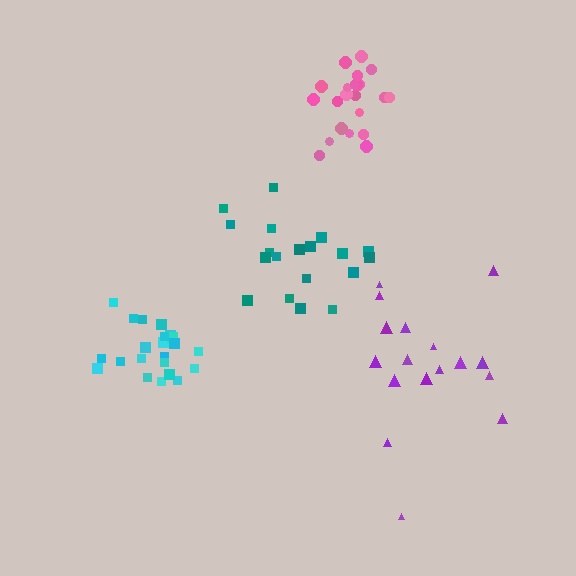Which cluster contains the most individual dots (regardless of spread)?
Cyan (22).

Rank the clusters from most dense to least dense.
pink, cyan, teal, purple.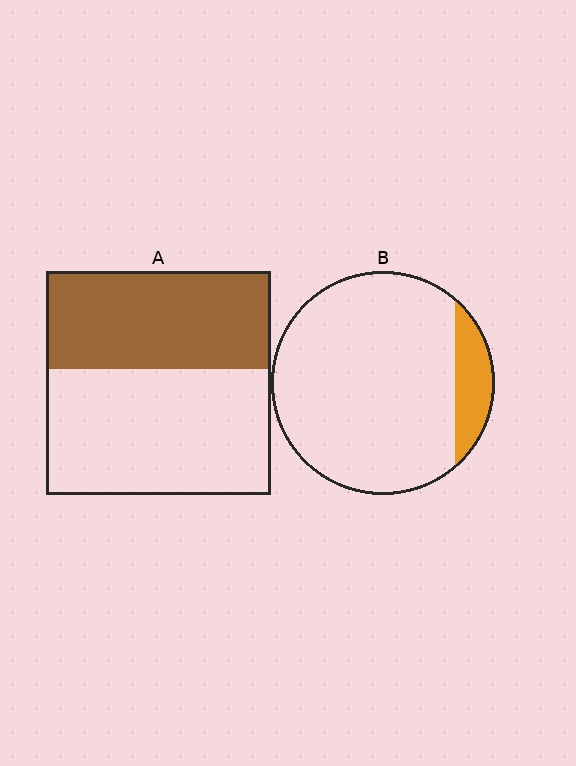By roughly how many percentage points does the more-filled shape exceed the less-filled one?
By roughly 30 percentage points (A over B).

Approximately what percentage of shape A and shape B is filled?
A is approximately 45% and B is approximately 10%.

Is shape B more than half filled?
No.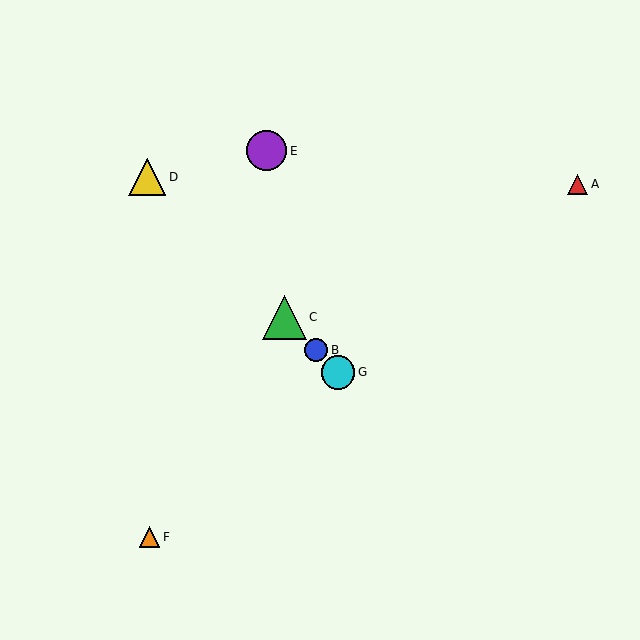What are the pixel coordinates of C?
Object C is at (284, 317).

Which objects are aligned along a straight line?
Objects B, C, D, G are aligned along a straight line.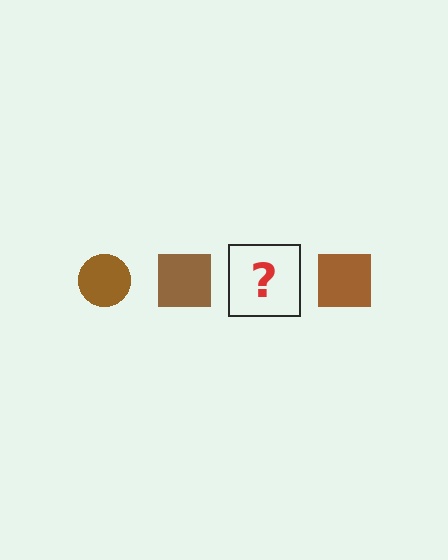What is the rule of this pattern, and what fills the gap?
The rule is that the pattern cycles through circle, square shapes in brown. The gap should be filled with a brown circle.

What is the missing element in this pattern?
The missing element is a brown circle.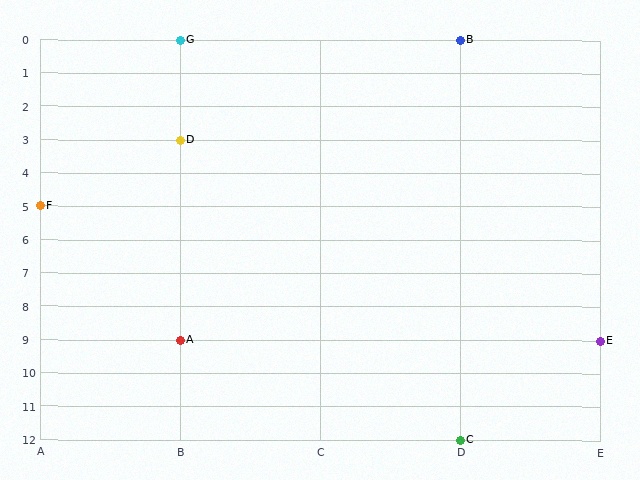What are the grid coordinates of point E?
Point E is at grid coordinates (E, 9).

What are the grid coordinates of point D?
Point D is at grid coordinates (B, 3).